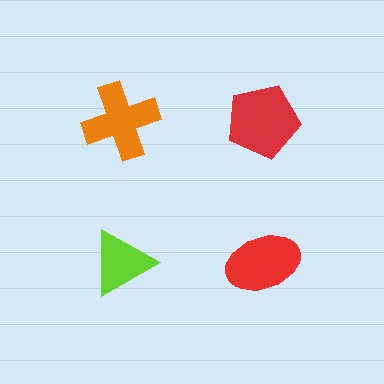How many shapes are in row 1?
2 shapes.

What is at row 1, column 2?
A red pentagon.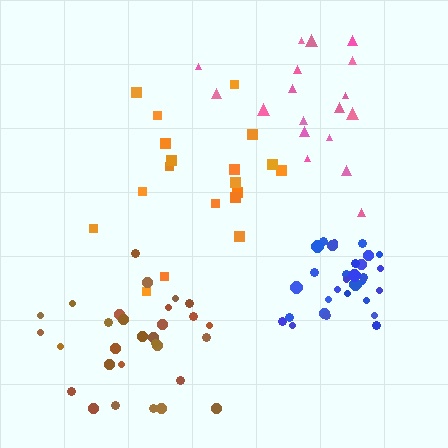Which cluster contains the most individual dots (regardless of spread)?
Blue (30).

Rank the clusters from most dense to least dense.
blue, brown, orange, pink.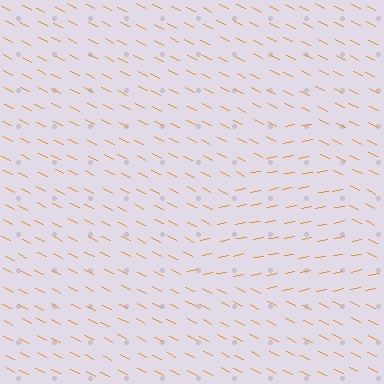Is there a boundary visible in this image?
Yes, there is a texture boundary formed by a change in line orientation.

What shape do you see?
I see a triangle.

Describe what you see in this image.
The image is filled with small orange line segments. A triangle region in the image has lines oriented differently from the surrounding lines, creating a visible texture boundary.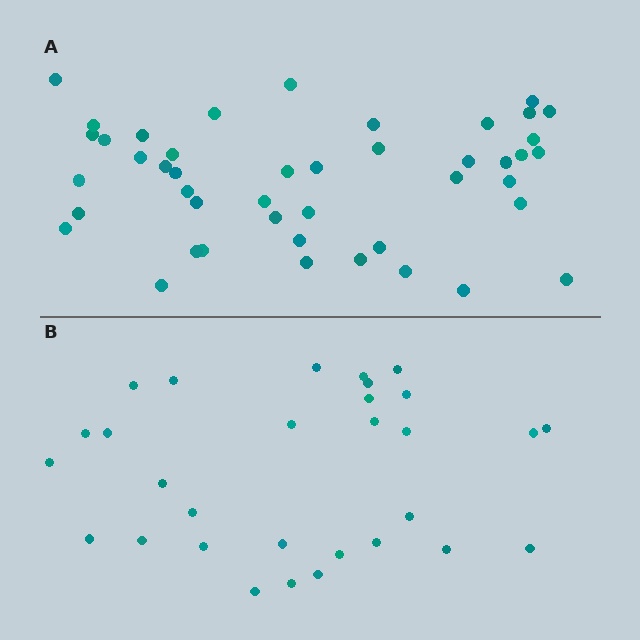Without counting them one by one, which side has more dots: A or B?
Region A (the top region) has more dots.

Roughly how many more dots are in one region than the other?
Region A has approximately 15 more dots than region B.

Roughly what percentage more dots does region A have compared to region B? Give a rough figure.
About 50% more.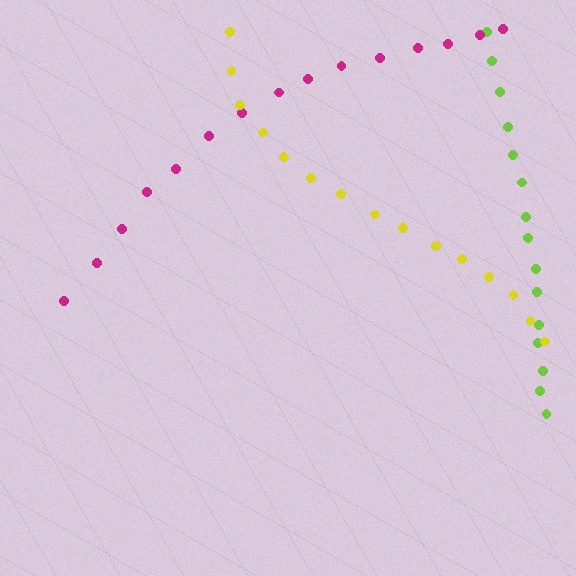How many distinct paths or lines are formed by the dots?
There are 3 distinct paths.